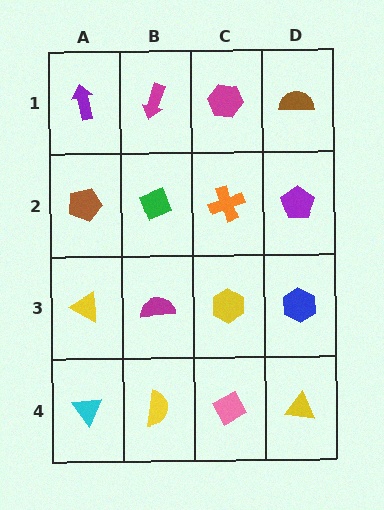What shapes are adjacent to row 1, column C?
An orange cross (row 2, column C), a magenta arrow (row 1, column B), a brown semicircle (row 1, column D).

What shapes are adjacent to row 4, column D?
A blue hexagon (row 3, column D), a pink diamond (row 4, column C).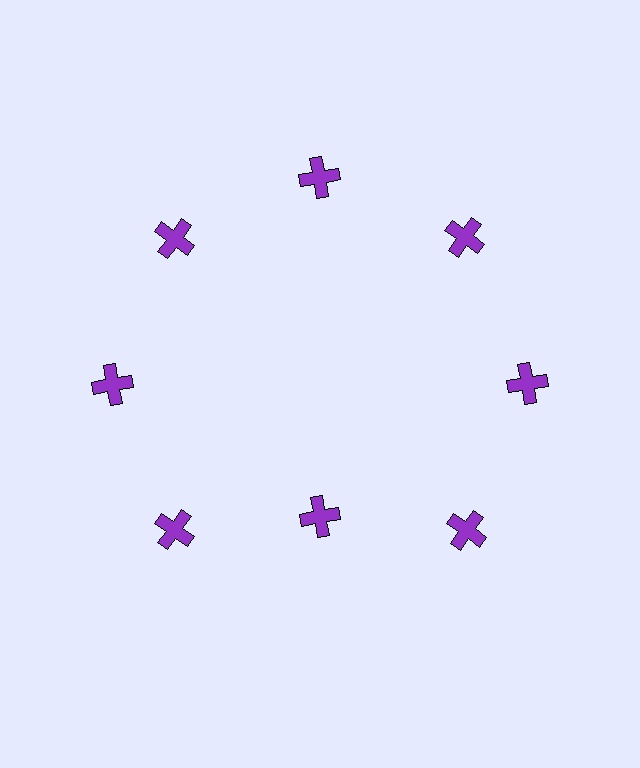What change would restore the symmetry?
The symmetry would be restored by moving it outward, back onto the ring so that all 8 crosses sit at equal angles and equal distance from the center.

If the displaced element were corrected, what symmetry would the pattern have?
It would have 8-fold rotational symmetry — the pattern would map onto itself every 45 degrees.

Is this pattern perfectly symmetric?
No. The 8 purple crosses are arranged in a ring, but one element near the 6 o'clock position is pulled inward toward the center, breaking the 8-fold rotational symmetry.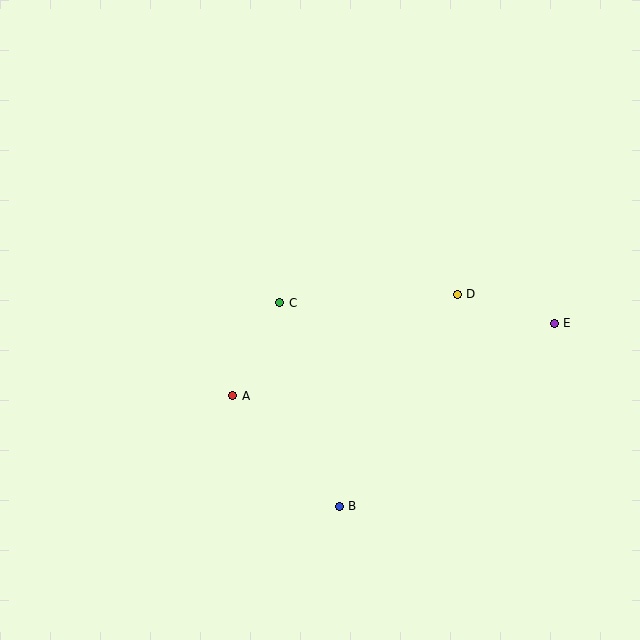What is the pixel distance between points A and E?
The distance between A and E is 329 pixels.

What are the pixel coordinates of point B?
Point B is at (339, 506).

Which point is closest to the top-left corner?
Point C is closest to the top-left corner.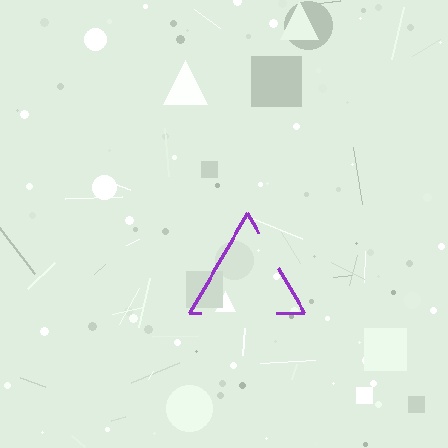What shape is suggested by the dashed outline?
The dashed outline suggests a triangle.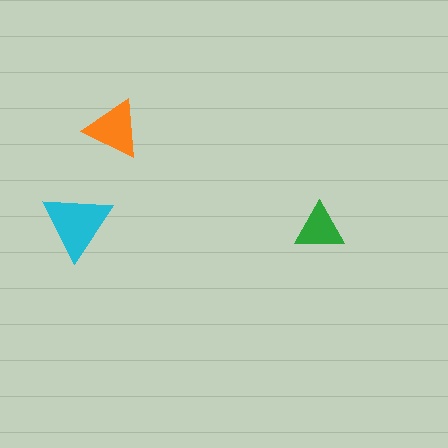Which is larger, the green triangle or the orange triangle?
The orange one.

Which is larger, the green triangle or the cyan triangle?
The cyan one.